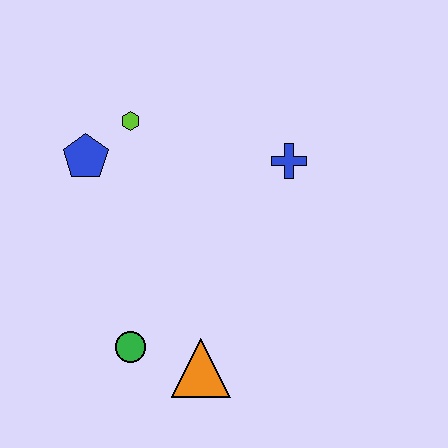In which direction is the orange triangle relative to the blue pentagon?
The orange triangle is below the blue pentagon.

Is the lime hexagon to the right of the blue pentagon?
Yes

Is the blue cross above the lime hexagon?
No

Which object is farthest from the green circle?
The blue cross is farthest from the green circle.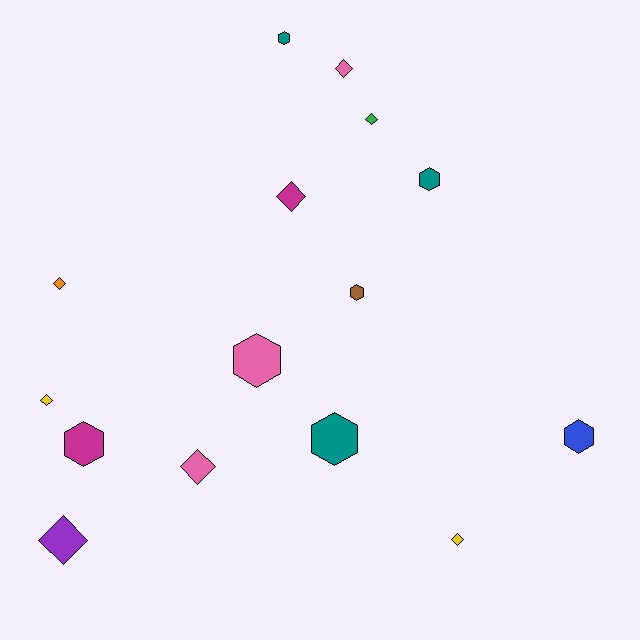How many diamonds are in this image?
There are 8 diamonds.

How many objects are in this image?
There are 15 objects.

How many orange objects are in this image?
There is 1 orange object.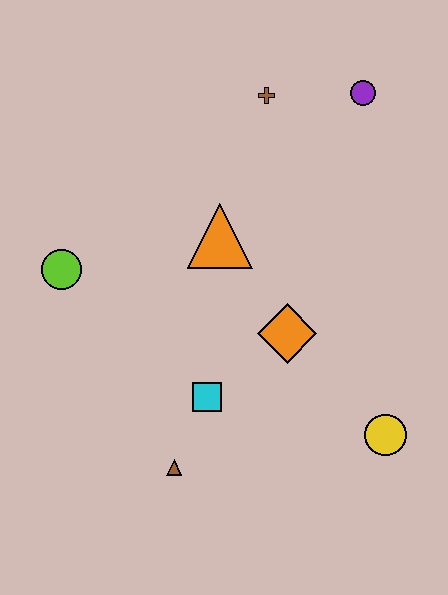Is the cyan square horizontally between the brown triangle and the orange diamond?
Yes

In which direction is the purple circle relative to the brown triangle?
The purple circle is above the brown triangle.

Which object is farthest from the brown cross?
The brown triangle is farthest from the brown cross.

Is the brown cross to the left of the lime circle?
No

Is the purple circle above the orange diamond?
Yes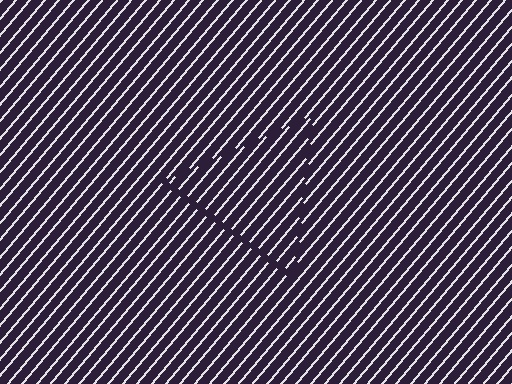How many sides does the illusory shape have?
3 sides — the line-ends trace a triangle.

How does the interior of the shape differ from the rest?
The interior of the shape contains the same grating, shifted by half a period — the contour is defined by the phase discontinuity where line-ends from the inner and outer gratings abut.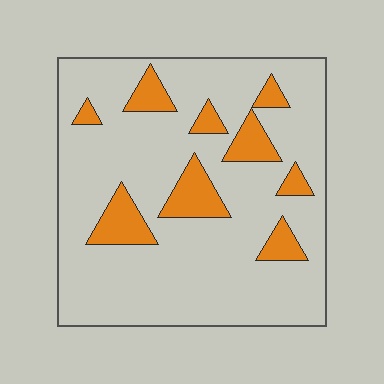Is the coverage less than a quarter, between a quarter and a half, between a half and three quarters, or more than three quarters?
Less than a quarter.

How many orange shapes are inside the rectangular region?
9.